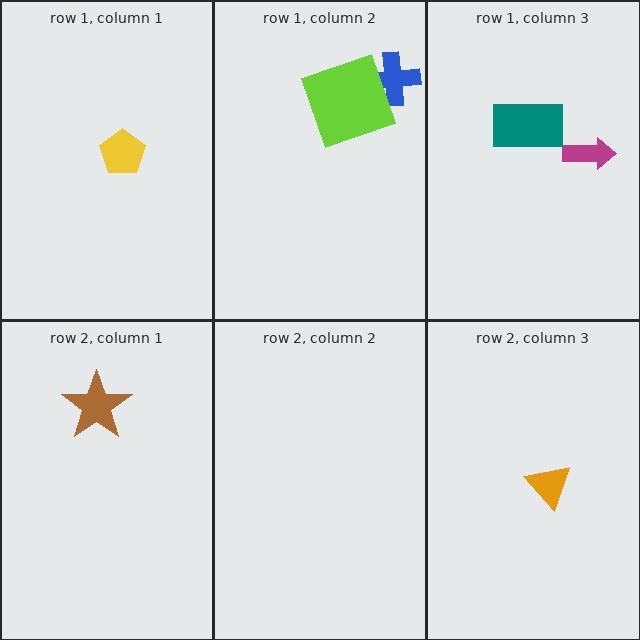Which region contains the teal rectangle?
The row 1, column 3 region.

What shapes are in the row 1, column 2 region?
The blue cross, the lime square.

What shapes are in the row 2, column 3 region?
The orange triangle.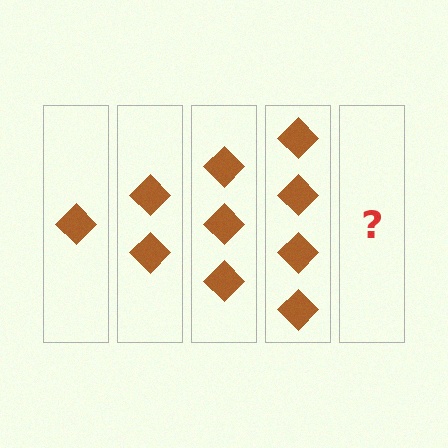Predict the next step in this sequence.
The next step is 5 diamonds.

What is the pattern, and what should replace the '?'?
The pattern is that each step adds one more diamond. The '?' should be 5 diamonds.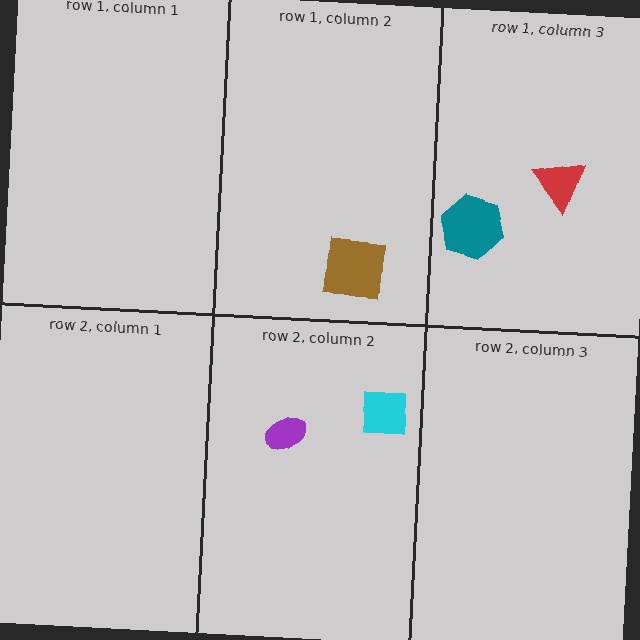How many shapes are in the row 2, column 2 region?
2.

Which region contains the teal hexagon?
The row 1, column 3 region.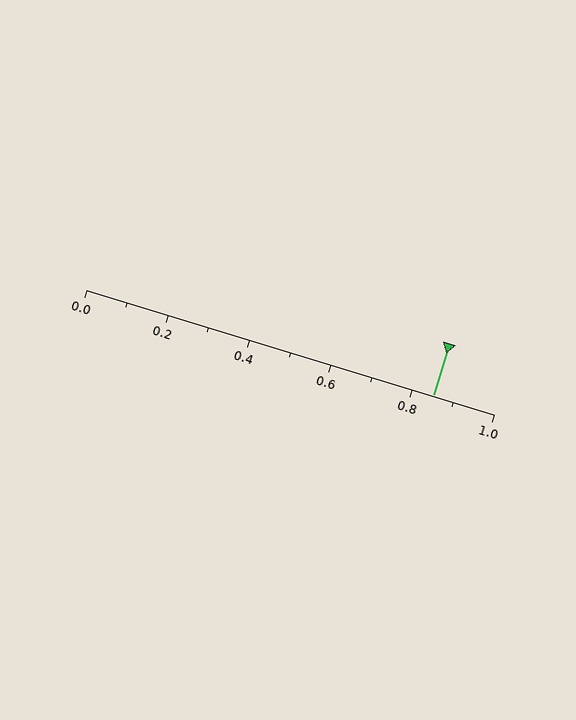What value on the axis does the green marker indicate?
The marker indicates approximately 0.85.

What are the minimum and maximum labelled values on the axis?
The axis runs from 0.0 to 1.0.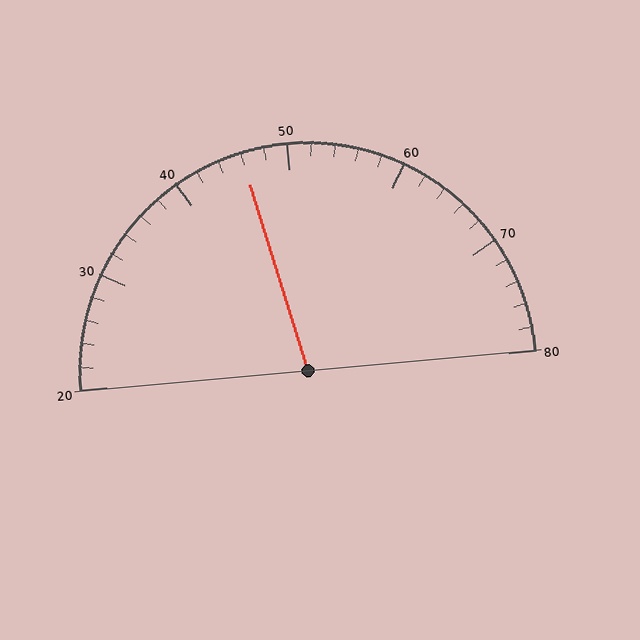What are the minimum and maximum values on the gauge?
The gauge ranges from 20 to 80.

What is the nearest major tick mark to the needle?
The nearest major tick mark is 50.